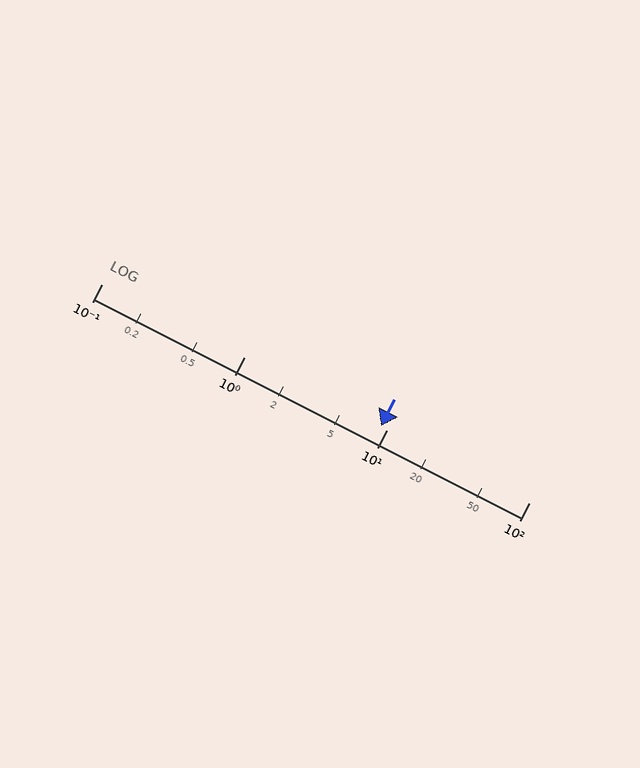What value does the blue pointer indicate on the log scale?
The pointer indicates approximately 9.1.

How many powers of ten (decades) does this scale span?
The scale spans 3 decades, from 0.1 to 100.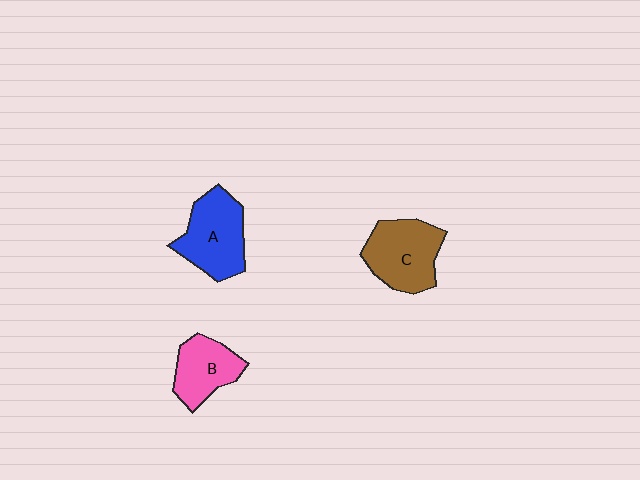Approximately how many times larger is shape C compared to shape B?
Approximately 1.3 times.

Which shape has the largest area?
Shape A (blue).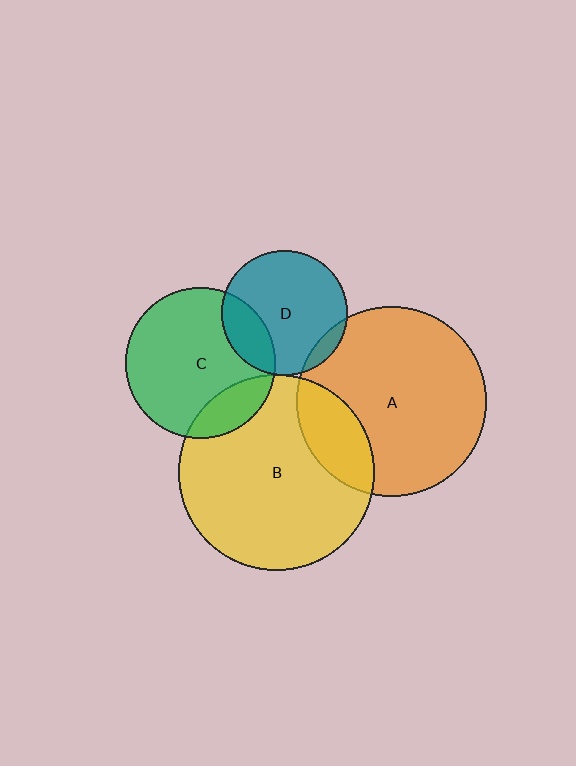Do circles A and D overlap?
Yes.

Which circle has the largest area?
Circle B (yellow).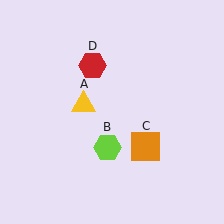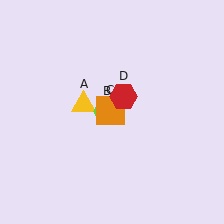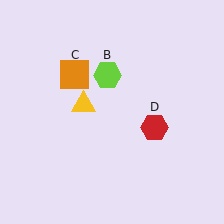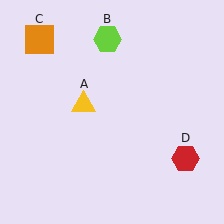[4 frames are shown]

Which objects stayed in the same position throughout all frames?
Yellow triangle (object A) remained stationary.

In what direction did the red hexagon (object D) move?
The red hexagon (object D) moved down and to the right.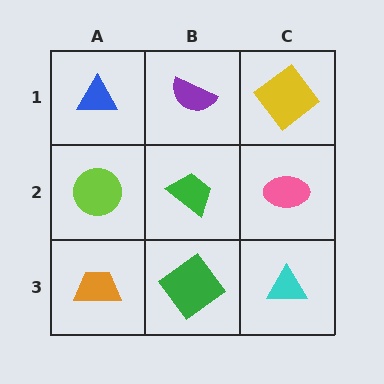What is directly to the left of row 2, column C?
A green trapezoid.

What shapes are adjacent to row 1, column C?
A pink ellipse (row 2, column C), a purple semicircle (row 1, column B).